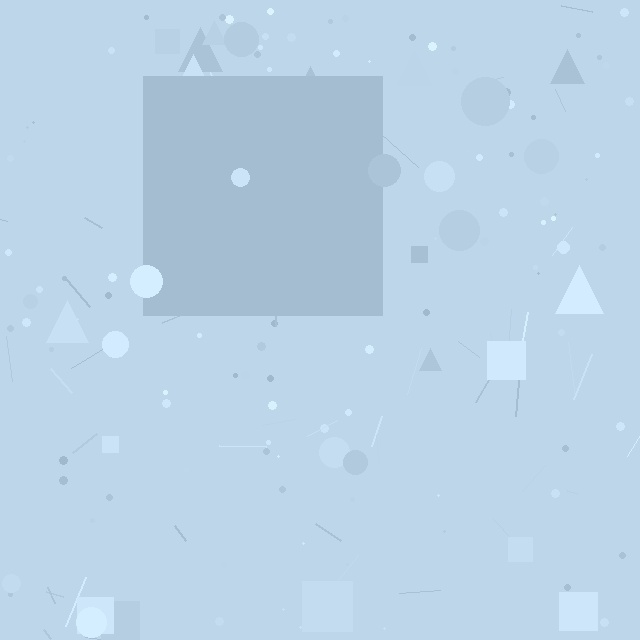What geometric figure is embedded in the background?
A square is embedded in the background.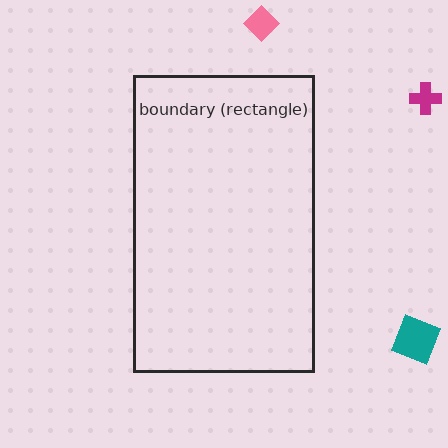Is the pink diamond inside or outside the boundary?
Outside.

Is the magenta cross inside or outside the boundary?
Outside.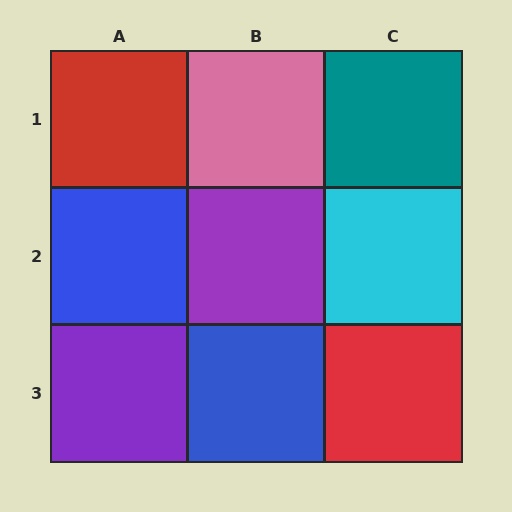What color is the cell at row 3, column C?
Red.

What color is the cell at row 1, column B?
Pink.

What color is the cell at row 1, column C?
Teal.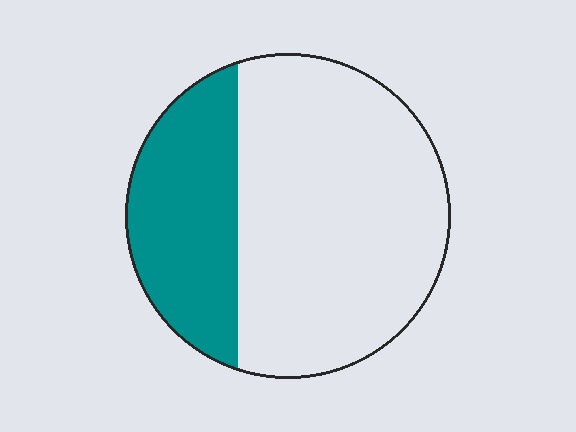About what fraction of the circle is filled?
About one third (1/3).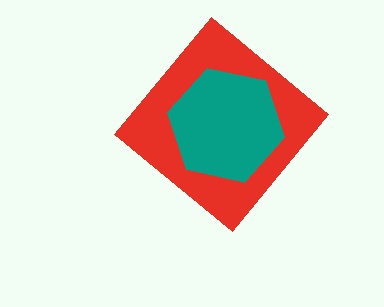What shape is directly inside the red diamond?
The teal hexagon.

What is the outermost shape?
The red diamond.